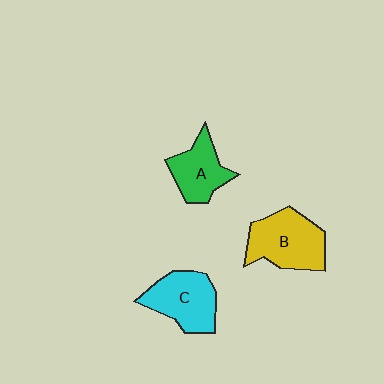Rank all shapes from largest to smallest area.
From largest to smallest: B (yellow), C (cyan), A (green).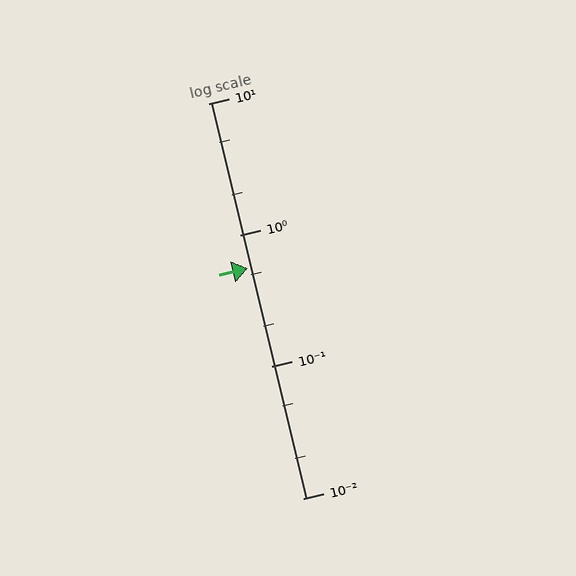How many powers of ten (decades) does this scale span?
The scale spans 3 decades, from 0.01 to 10.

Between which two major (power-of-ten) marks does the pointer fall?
The pointer is between 0.1 and 1.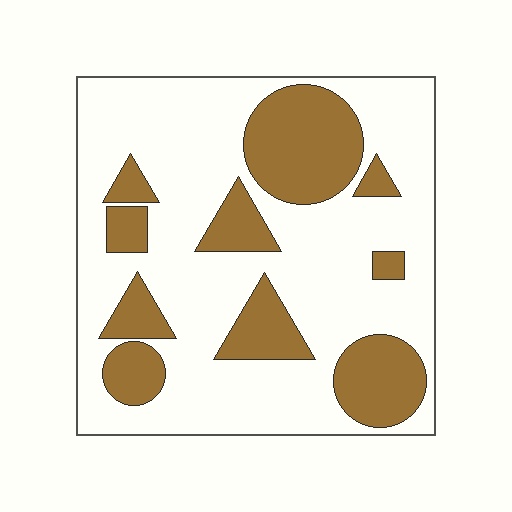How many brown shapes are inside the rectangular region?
10.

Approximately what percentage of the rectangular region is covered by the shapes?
Approximately 30%.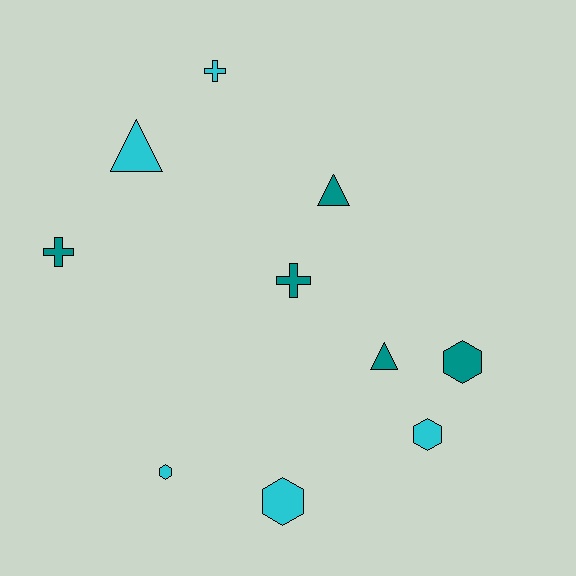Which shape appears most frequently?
Hexagon, with 4 objects.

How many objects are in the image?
There are 10 objects.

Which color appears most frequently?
Cyan, with 5 objects.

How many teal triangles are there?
There are 2 teal triangles.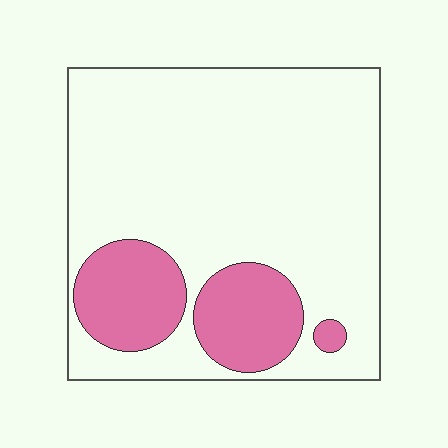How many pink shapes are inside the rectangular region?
3.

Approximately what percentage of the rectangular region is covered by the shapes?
Approximately 20%.